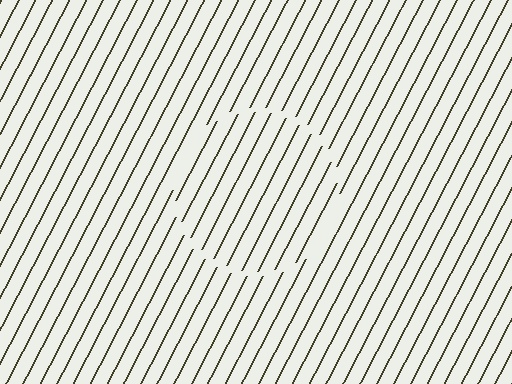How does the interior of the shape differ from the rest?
The interior of the shape contains the same grating, shifted by half a period — the contour is defined by the phase discontinuity where line-ends from the inner and outer gratings abut.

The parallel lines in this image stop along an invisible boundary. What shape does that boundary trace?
An illusory circle. The interior of the shape contains the same grating, shifted by half a period — the contour is defined by the phase discontinuity where line-ends from the inner and outer gratings abut.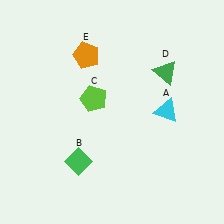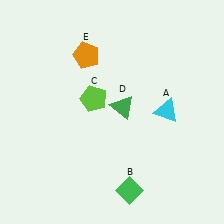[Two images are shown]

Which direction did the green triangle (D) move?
The green triangle (D) moved left.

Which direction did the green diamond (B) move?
The green diamond (B) moved right.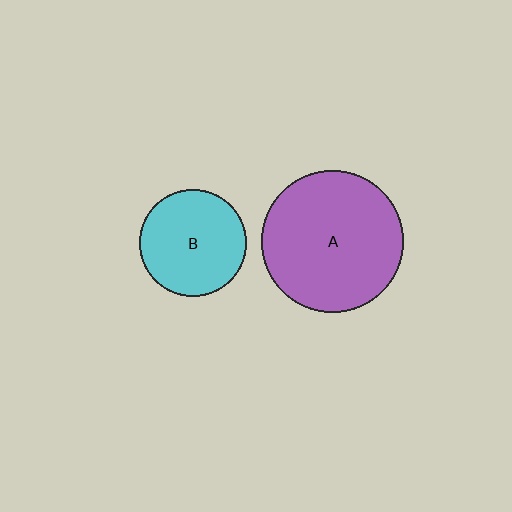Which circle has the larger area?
Circle A (purple).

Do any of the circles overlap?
No, none of the circles overlap.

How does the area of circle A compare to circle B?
Approximately 1.8 times.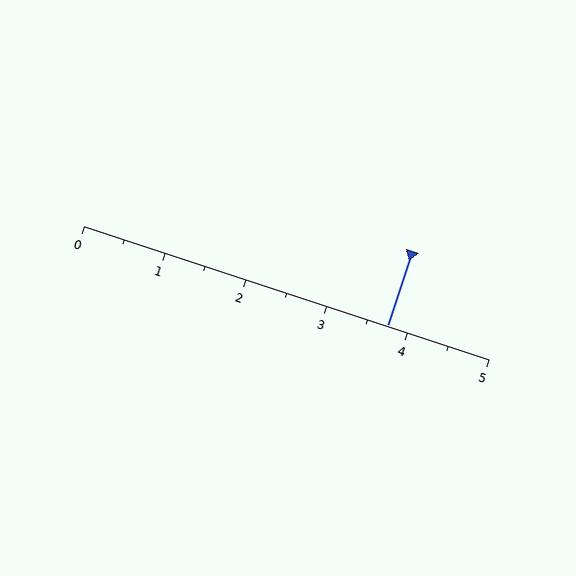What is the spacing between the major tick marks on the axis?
The major ticks are spaced 1 apart.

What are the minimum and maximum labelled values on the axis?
The axis runs from 0 to 5.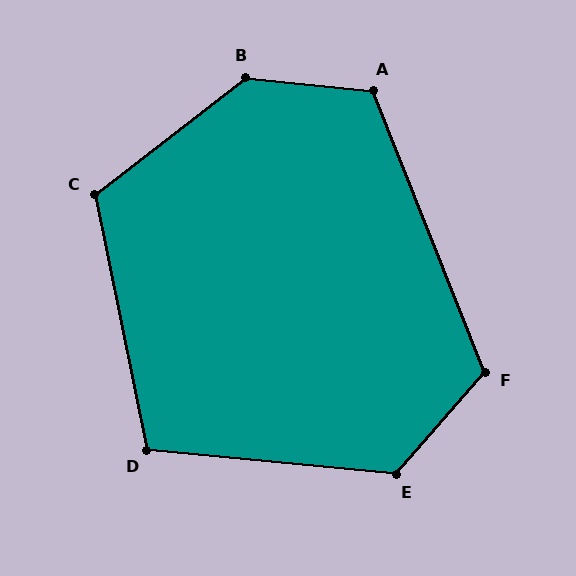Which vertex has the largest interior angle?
B, at approximately 136 degrees.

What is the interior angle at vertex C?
Approximately 116 degrees (obtuse).